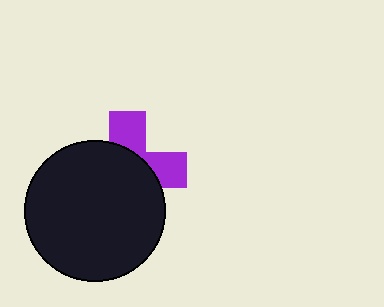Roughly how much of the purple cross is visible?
A small part of it is visible (roughly 36%).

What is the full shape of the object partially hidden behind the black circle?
The partially hidden object is a purple cross.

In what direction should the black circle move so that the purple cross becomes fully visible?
The black circle should move toward the lower-left. That is the shortest direction to clear the overlap and leave the purple cross fully visible.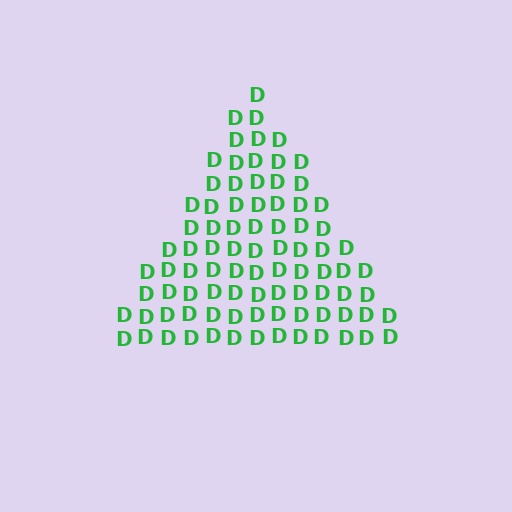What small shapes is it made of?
It is made of small letter D's.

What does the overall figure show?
The overall figure shows a triangle.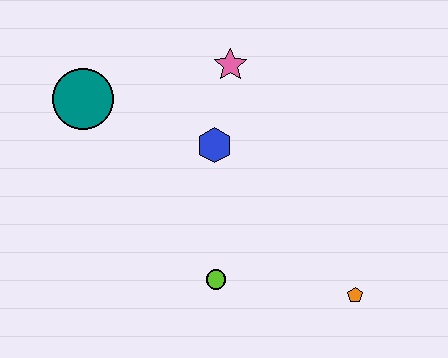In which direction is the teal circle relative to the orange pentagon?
The teal circle is to the left of the orange pentagon.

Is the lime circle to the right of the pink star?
No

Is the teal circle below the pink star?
Yes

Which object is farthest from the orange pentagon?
The teal circle is farthest from the orange pentagon.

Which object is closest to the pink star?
The blue hexagon is closest to the pink star.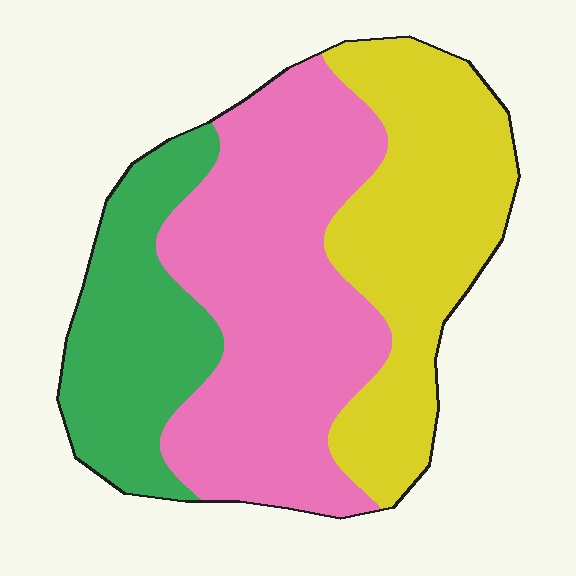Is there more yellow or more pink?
Pink.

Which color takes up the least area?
Green, at roughly 25%.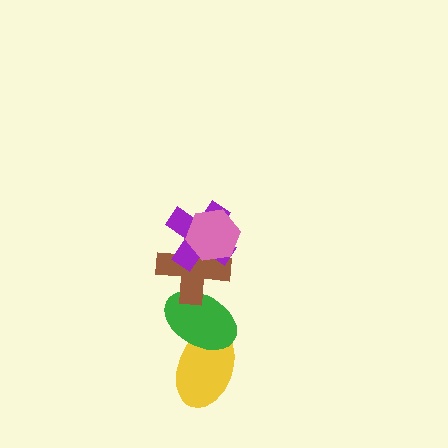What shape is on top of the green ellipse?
The brown cross is on top of the green ellipse.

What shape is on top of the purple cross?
The pink hexagon is on top of the purple cross.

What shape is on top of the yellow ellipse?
The green ellipse is on top of the yellow ellipse.